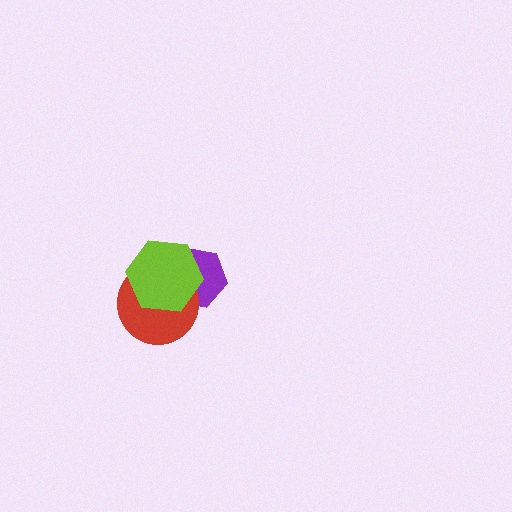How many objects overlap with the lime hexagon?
2 objects overlap with the lime hexagon.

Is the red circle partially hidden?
Yes, it is partially covered by another shape.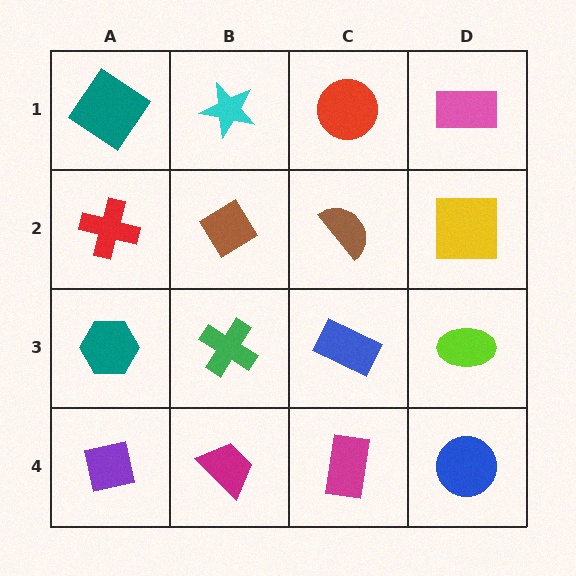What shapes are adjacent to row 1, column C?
A brown semicircle (row 2, column C), a cyan star (row 1, column B), a pink rectangle (row 1, column D).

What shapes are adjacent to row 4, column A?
A teal hexagon (row 3, column A), a magenta trapezoid (row 4, column B).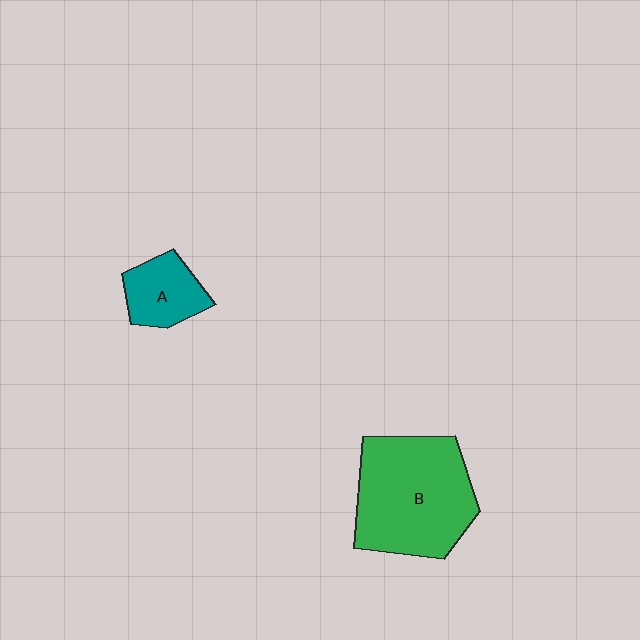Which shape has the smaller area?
Shape A (teal).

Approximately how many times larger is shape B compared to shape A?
Approximately 2.7 times.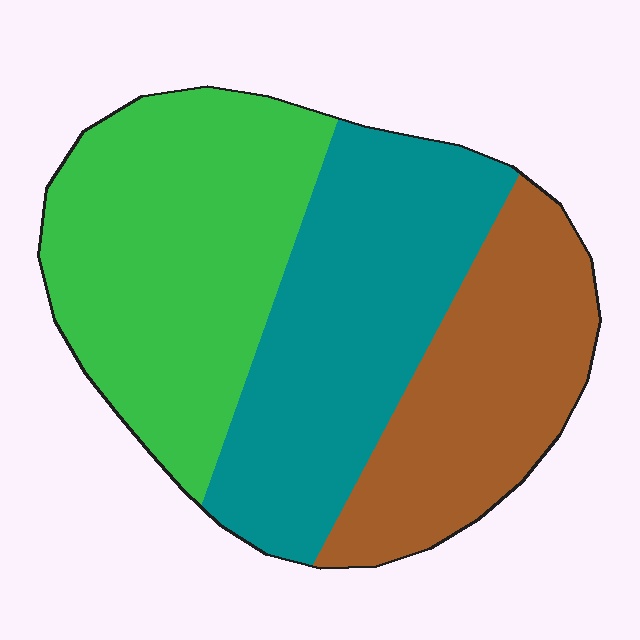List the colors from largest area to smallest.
From largest to smallest: green, teal, brown.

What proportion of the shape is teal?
Teal takes up about one third (1/3) of the shape.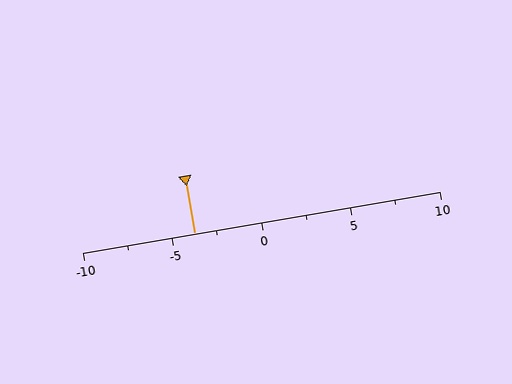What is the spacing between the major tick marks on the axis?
The major ticks are spaced 5 apart.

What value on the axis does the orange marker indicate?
The marker indicates approximately -3.8.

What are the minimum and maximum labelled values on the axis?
The axis runs from -10 to 10.